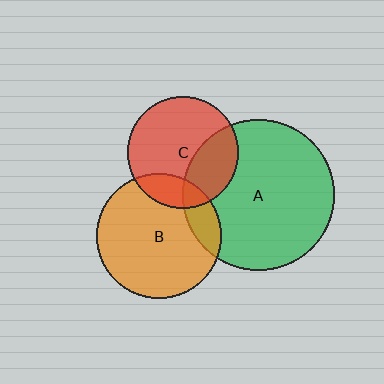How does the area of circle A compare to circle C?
Approximately 1.8 times.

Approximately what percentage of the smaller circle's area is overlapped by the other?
Approximately 30%.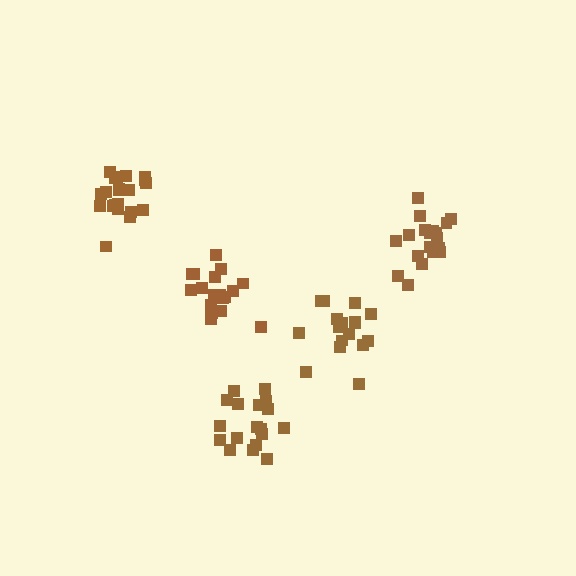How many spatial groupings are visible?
There are 5 spatial groupings.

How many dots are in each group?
Group 1: 19 dots, Group 2: 21 dots, Group 3: 19 dots, Group 4: 20 dots, Group 5: 17 dots (96 total).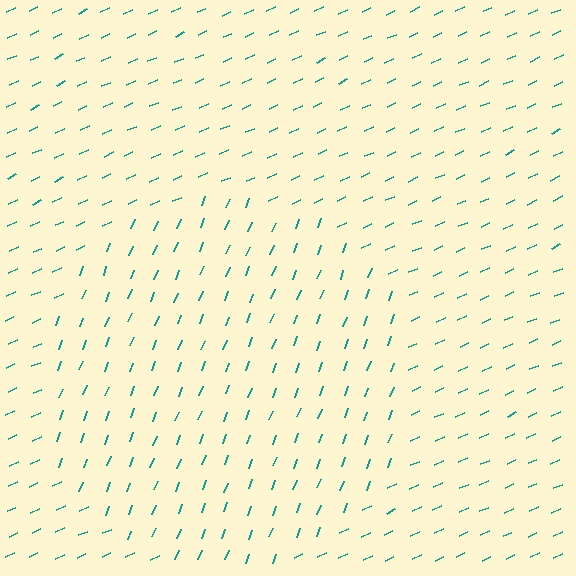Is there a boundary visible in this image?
Yes, there is a texture boundary formed by a change in line orientation.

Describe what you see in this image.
The image is filled with small teal line segments. A circle region in the image has lines oriented differently from the surrounding lines, creating a visible texture boundary.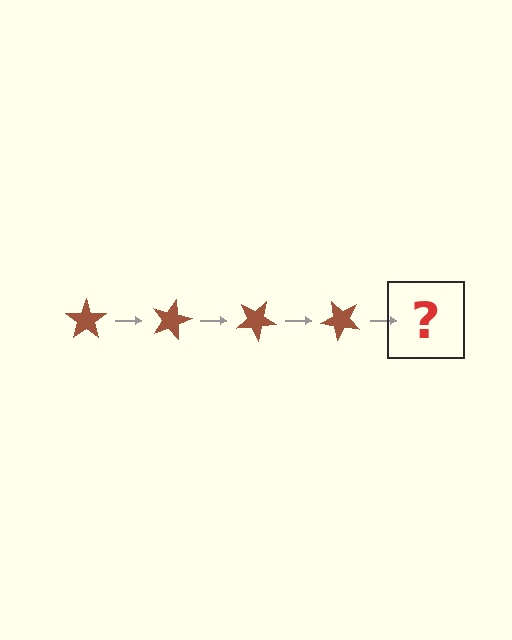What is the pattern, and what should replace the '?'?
The pattern is that the star rotates 15 degrees each step. The '?' should be a brown star rotated 60 degrees.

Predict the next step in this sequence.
The next step is a brown star rotated 60 degrees.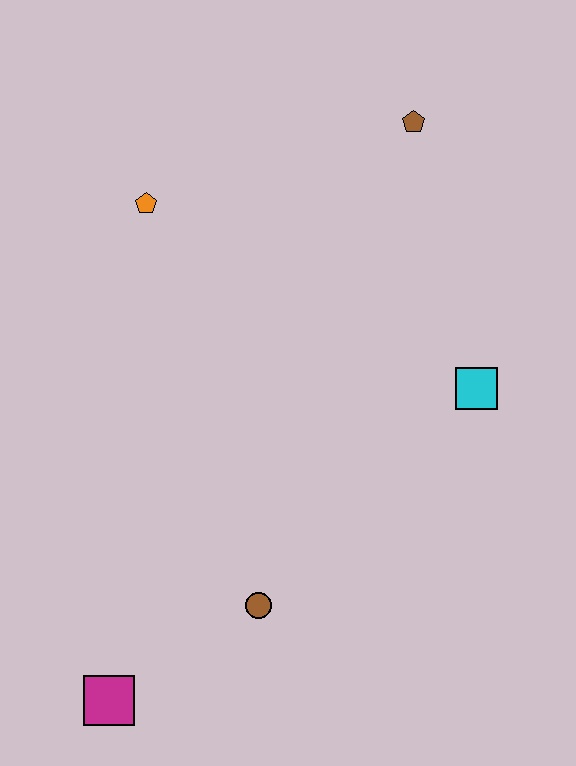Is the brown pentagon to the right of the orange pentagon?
Yes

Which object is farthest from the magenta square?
The brown pentagon is farthest from the magenta square.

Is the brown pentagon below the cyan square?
No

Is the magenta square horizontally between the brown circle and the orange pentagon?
No